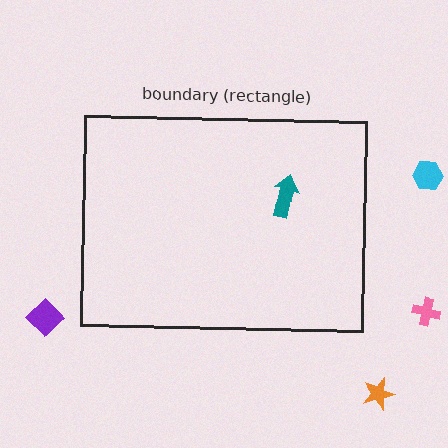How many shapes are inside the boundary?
1 inside, 4 outside.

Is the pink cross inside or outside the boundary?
Outside.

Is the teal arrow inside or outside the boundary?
Inside.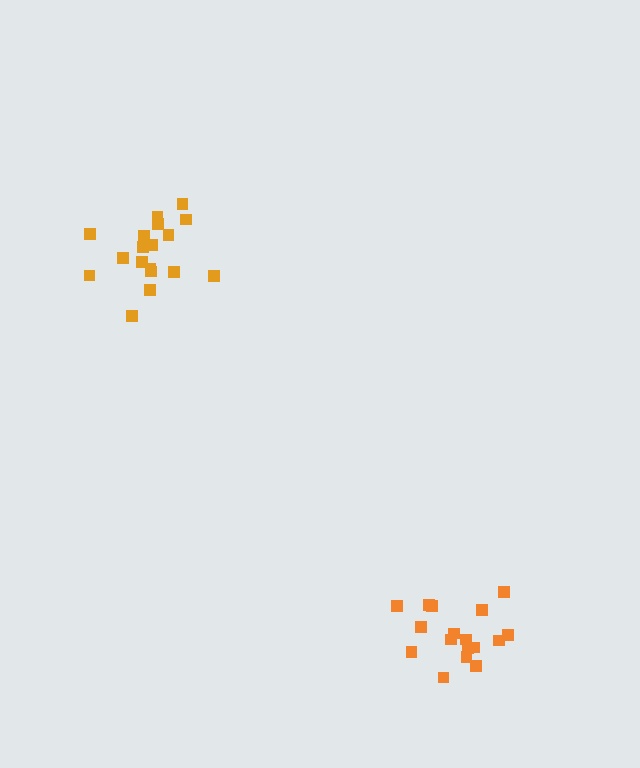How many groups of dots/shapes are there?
There are 2 groups.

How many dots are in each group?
Group 1: 17 dots, Group 2: 18 dots (35 total).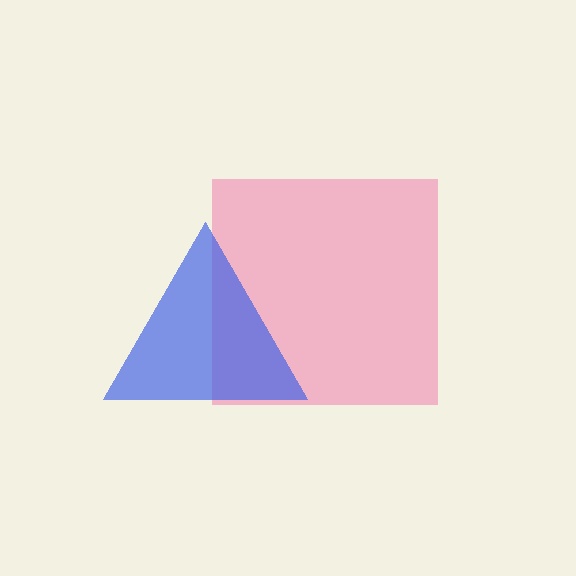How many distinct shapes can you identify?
There are 2 distinct shapes: a pink square, a blue triangle.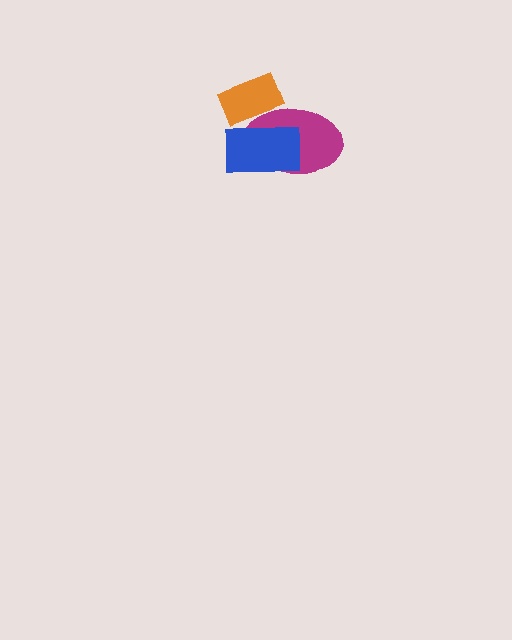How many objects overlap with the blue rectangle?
2 objects overlap with the blue rectangle.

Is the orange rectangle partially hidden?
No, no other shape covers it.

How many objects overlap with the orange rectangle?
2 objects overlap with the orange rectangle.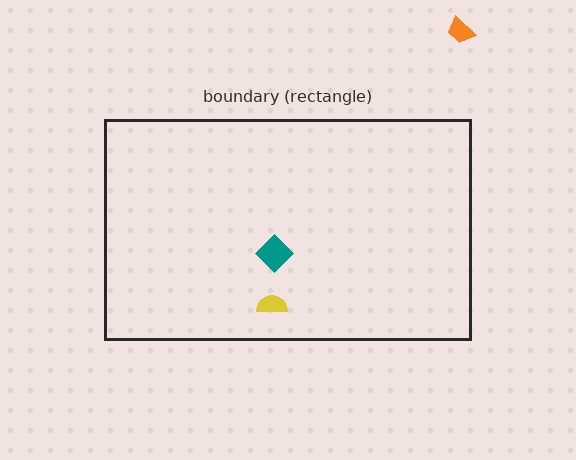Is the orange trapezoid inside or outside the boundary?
Outside.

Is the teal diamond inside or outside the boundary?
Inside.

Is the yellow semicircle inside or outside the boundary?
Inside.